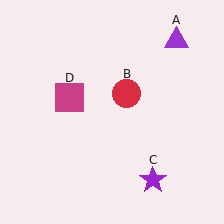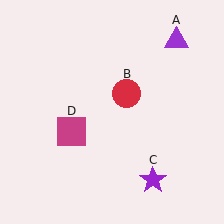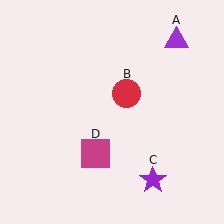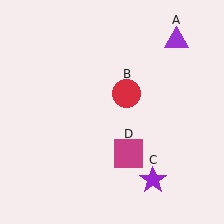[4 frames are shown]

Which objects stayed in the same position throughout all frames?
Purple triangle (object A) and red circle (object B) and purple star (object C) remained stationary.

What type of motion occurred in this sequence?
The magenta square (object D) rotated counterclockwise around the center of the scene.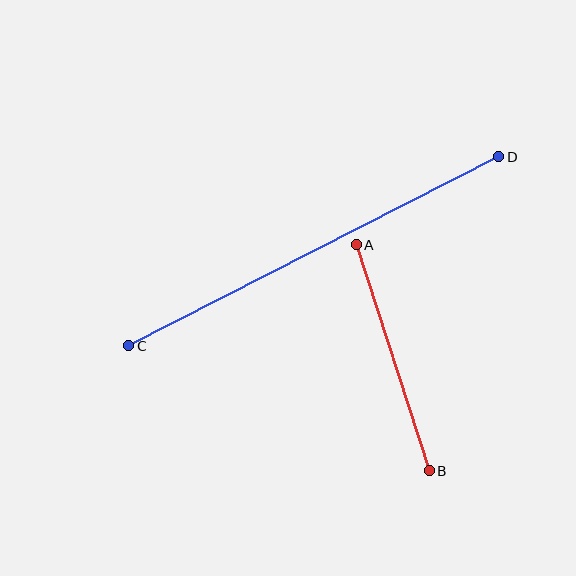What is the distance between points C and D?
The distance is approximately 415 pixels.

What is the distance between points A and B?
The distance is approximately 237 pixels.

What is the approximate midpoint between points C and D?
The midpoint is at approximately (314, 251) pixels.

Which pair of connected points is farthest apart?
Points C and D are farthest apart.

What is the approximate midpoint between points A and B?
The midpoint is at approximately (393, 358) pixels.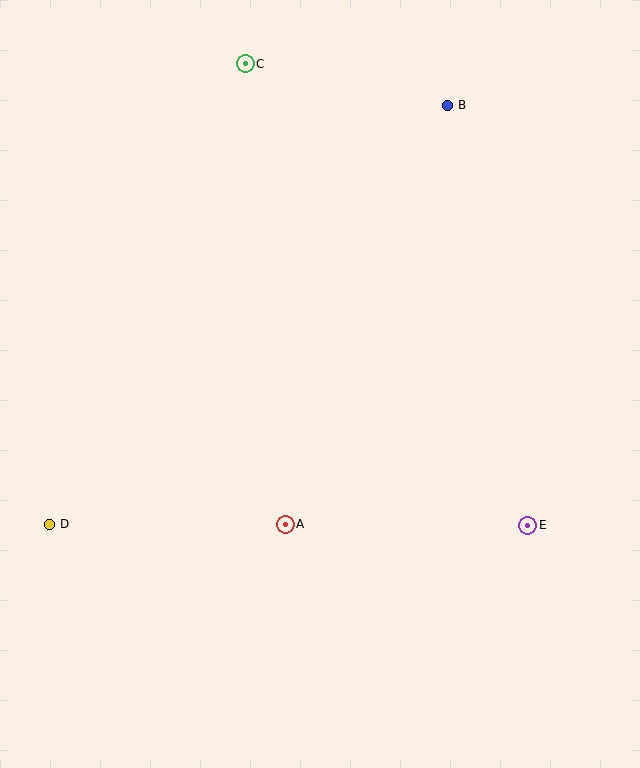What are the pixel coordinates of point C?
Point C is at (245, 64).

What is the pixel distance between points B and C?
The distance between B and C is 206 pixels.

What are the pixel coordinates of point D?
Point D is at (49, 524).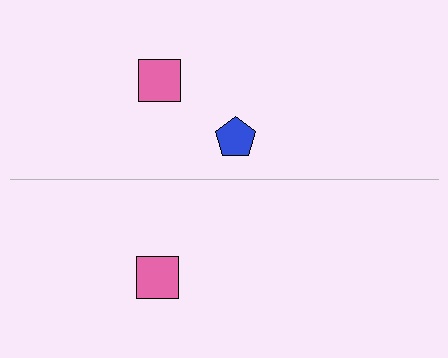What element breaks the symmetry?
A blue pentagon is missing from the bottom side.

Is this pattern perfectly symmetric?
No, the pattern is not perfectly symmetric. A blue pentagon is missing from the bottom side.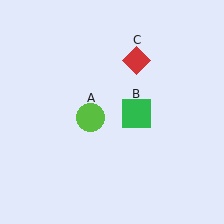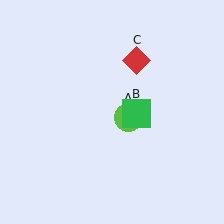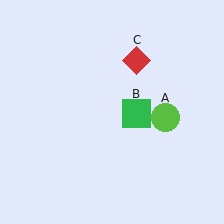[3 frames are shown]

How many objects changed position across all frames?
1 object changed position: lime circle (object A).